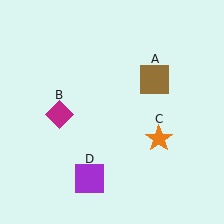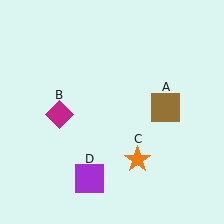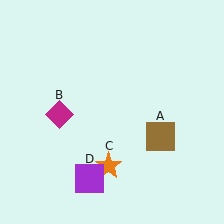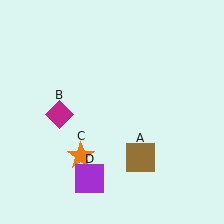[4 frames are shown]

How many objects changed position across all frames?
2 objects changed position: brown square (object A), orange star (object C).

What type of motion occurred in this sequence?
The brown square (object A), orange star (object C) rotated clockwise around the center of the scene.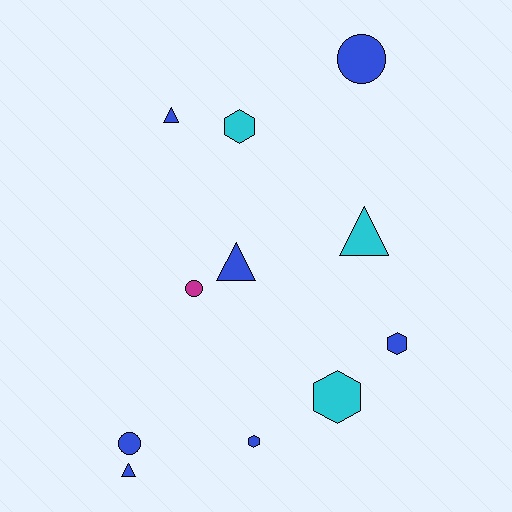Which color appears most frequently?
Blue, with 7 objects.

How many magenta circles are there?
There is 1 magenta circle.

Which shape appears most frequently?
Triangle, with 4 objects.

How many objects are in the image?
There are 11 objects.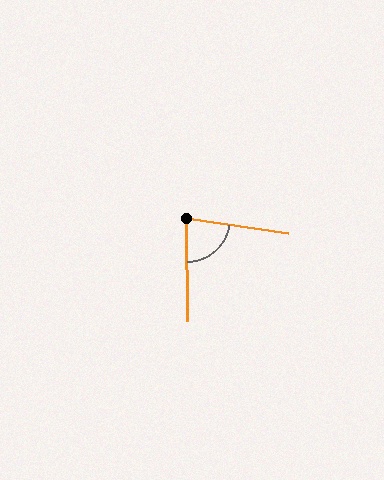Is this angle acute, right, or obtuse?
It is acute.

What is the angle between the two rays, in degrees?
Approximately 81 degrees.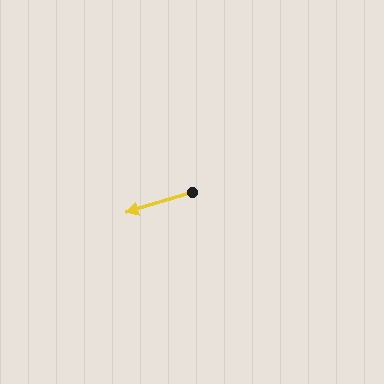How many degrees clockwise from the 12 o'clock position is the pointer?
Approximately 253 degrees.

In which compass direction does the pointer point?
West.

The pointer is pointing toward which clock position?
Roughly 8 o'clock.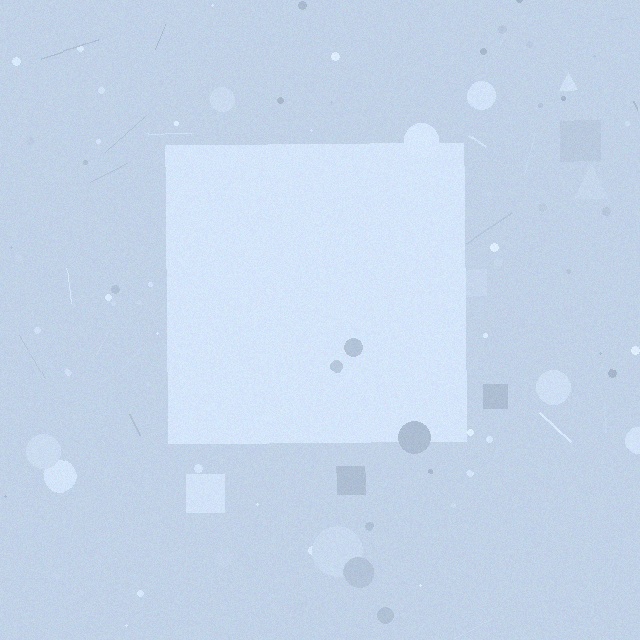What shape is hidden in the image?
A square is hidden in the image.